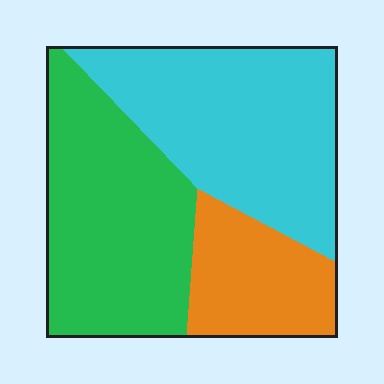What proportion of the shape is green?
Green covers 39% of the shape.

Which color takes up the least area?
Orange, at roughly 20%.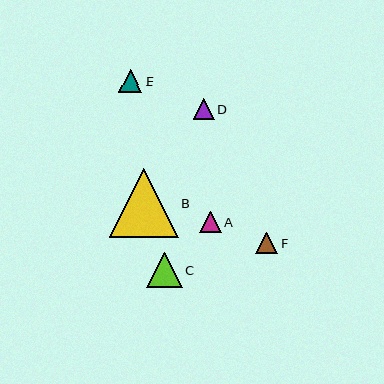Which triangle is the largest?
Triangle B is the largest with a size of approximately 69 pixels.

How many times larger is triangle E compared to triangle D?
Triangle E is approximately 1.1 times the size of triangle D.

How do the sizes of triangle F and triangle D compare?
Triangle F and triangle D are approximately the same size.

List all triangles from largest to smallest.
From largest to smallest: B, C, E, F, A, D.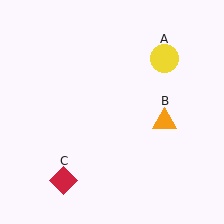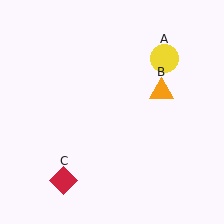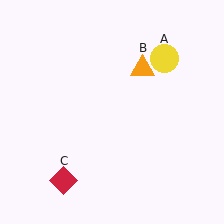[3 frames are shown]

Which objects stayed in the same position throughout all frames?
Yellow circle (object A) and red diamond (object C) remained stationary.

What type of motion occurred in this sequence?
The orange triangle (object B) rotated counterclockwise around the center of the scene.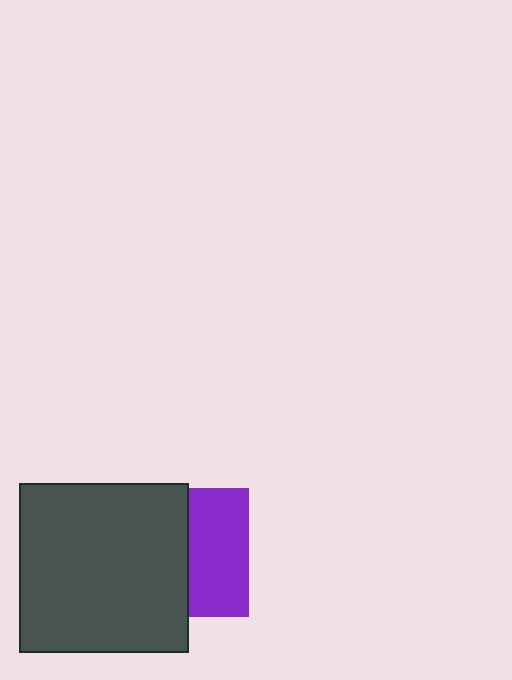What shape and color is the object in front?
The object in front is a dark gray square.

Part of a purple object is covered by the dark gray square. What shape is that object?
It is a square.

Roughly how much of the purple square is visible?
About half of it is visible (roughly 46%).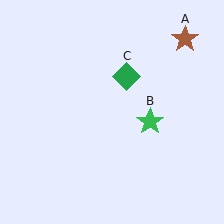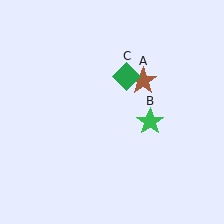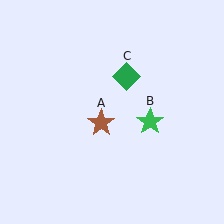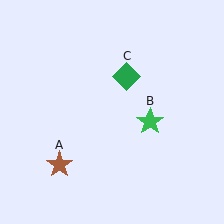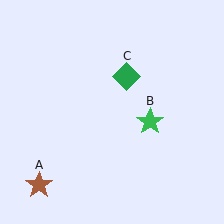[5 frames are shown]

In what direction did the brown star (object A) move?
The brown star (object A) moved down and to the left.